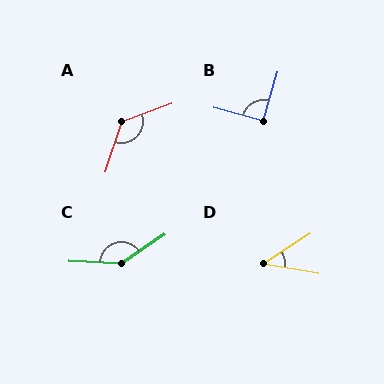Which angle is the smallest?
D, at approximately 43 degrees.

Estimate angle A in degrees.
Approximately 128 degrees.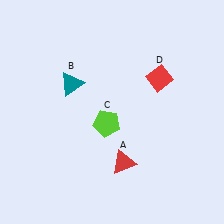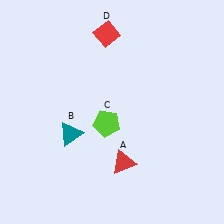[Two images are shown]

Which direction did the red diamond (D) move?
The red diamond (D) moved left.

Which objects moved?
The objects that moved are: the teal triangle (B), the red diamond (D).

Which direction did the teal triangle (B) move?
The teal triangle (B) moved down.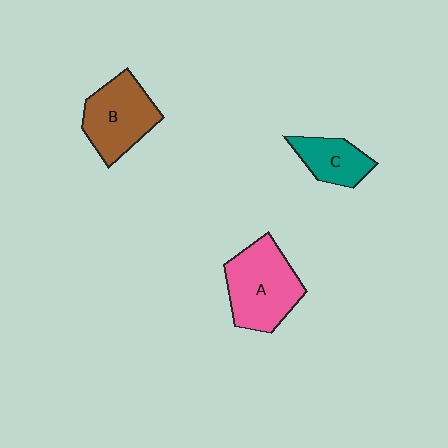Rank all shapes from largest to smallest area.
From largest to smallest: A (pink), B (brown), C (teal).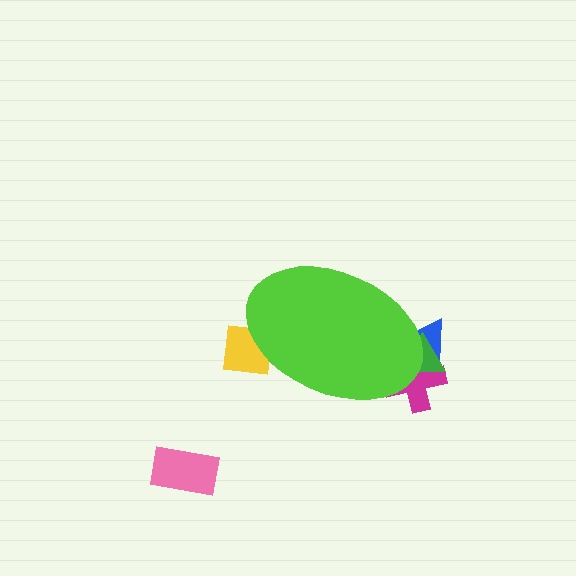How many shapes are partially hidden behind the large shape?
4 shapes are partially hidden.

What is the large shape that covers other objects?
A lime ellipse.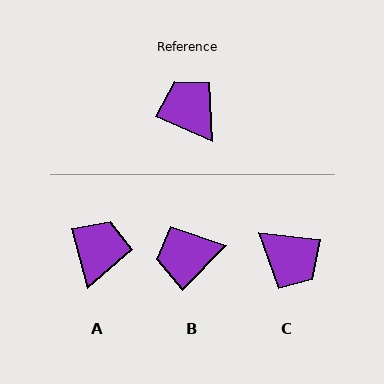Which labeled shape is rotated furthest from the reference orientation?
C, about 163 degrees away.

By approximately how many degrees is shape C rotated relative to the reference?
Approximately 163 degrees clockwise.